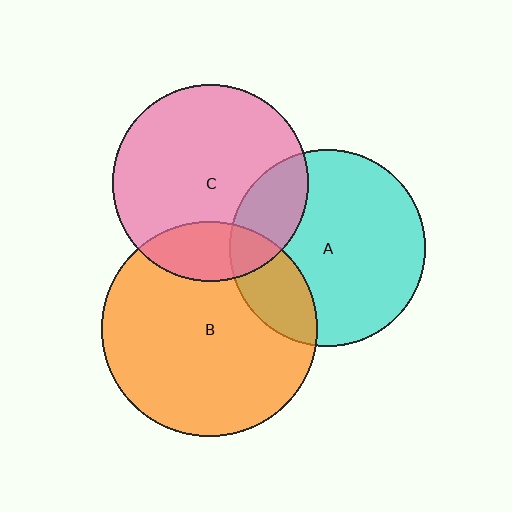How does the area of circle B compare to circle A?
Approximately 1.2 times.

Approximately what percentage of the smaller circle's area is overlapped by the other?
Approximately 20%.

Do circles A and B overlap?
Yes.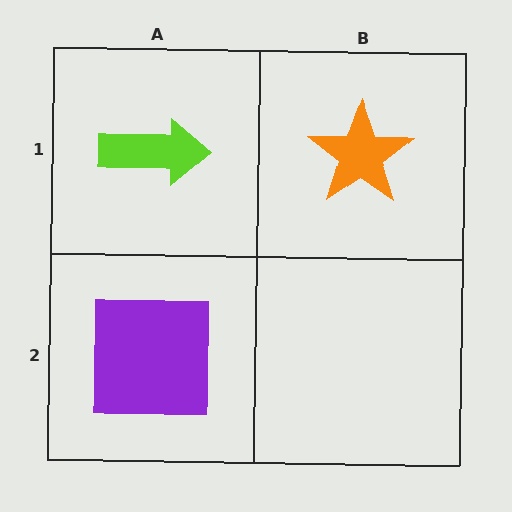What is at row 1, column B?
An orange star.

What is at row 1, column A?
A lime arrow.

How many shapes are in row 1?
2 shapes.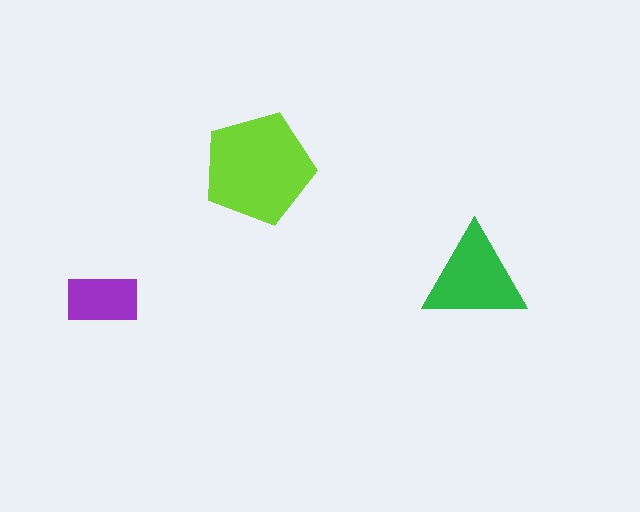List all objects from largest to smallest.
The lime pentagon, the green triangle, the purple rectangle.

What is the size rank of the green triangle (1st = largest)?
2nd.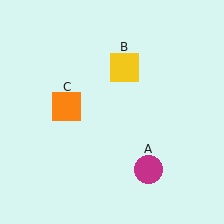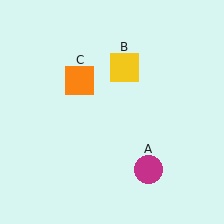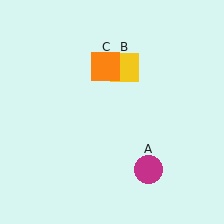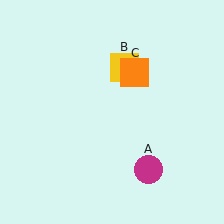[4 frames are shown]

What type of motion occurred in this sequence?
The orange square (object C) rotated clockwise around the center of the scene.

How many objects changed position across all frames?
1 object changed position: orange square (object C).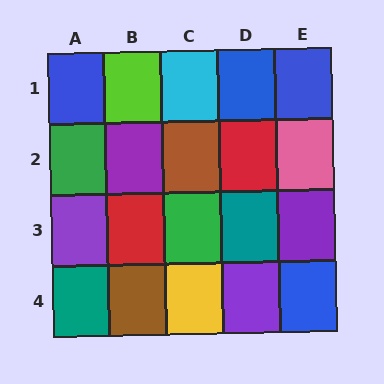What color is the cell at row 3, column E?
Purple.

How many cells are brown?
2 cells are brown.